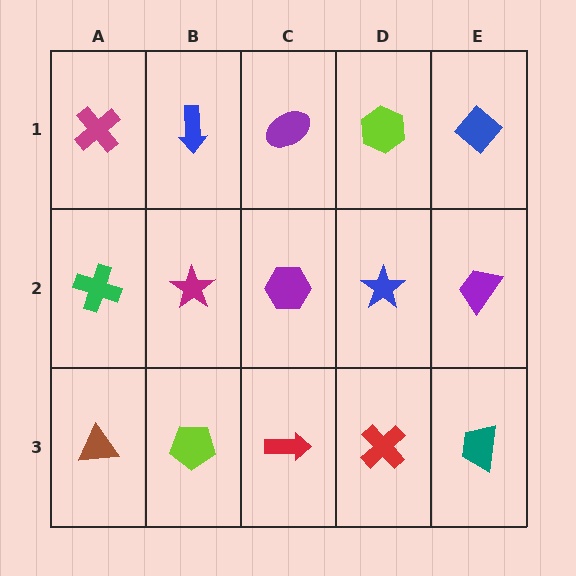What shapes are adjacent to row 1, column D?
A blue star (row 2, column D), a purple ellipse (row 1, column C), a blue diamond (row 1, column E).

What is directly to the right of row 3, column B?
A red arrow.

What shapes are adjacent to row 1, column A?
A green cross (row 2, column A), a blue arrow (row 1, column B).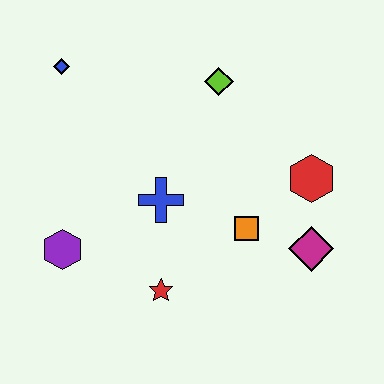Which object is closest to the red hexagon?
The magenta diamond is closest to the red hexagon.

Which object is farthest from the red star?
The blue diamond is farthest from the red star.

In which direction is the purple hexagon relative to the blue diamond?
The purple hexagon is below the blue diamond.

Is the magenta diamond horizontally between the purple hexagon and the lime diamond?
No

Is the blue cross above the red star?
Yes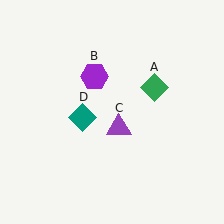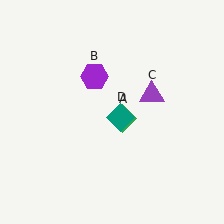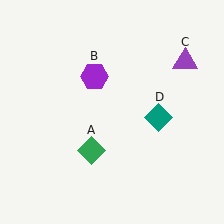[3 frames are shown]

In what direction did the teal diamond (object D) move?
The teal diamond (object D) moved right.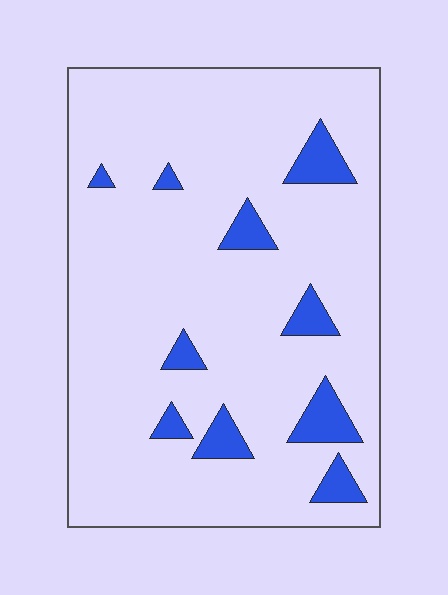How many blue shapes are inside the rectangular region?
10.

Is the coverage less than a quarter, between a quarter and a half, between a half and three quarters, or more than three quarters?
Less than a quarter.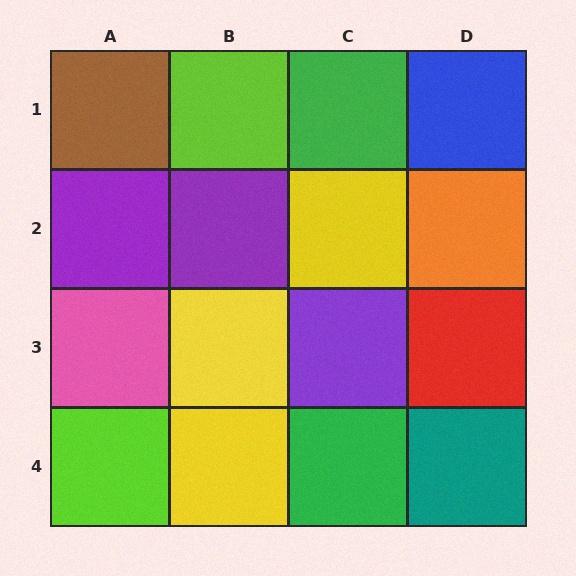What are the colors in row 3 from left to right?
Pink, yellow, purple, red.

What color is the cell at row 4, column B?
Yellow.